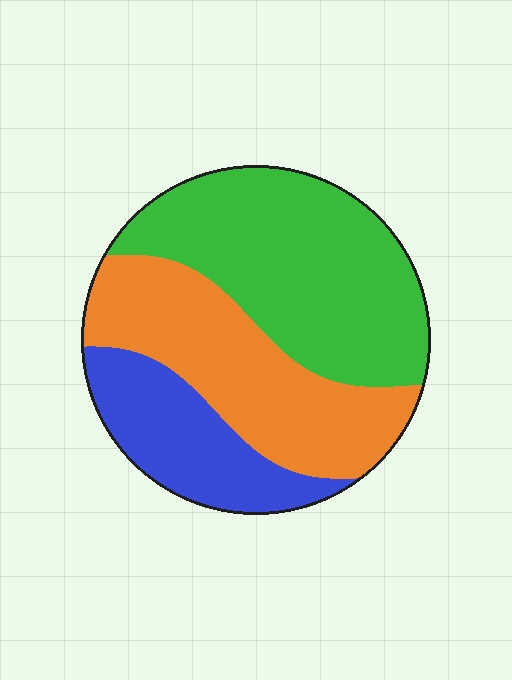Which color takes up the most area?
Green, at roughly 45%.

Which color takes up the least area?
Blue, at roughly 20%.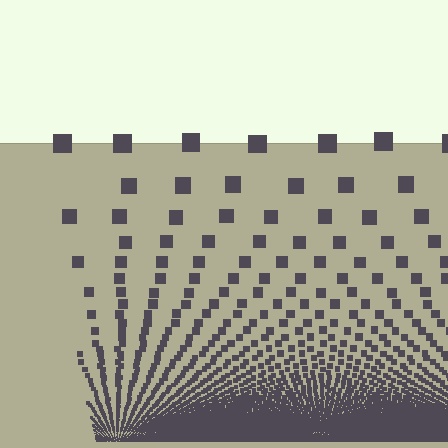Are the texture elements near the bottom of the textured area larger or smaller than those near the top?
Smaller. The gradient is inverted — elements near the bottom are smaller and denser.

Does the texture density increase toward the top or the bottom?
Density increases toward the bottom.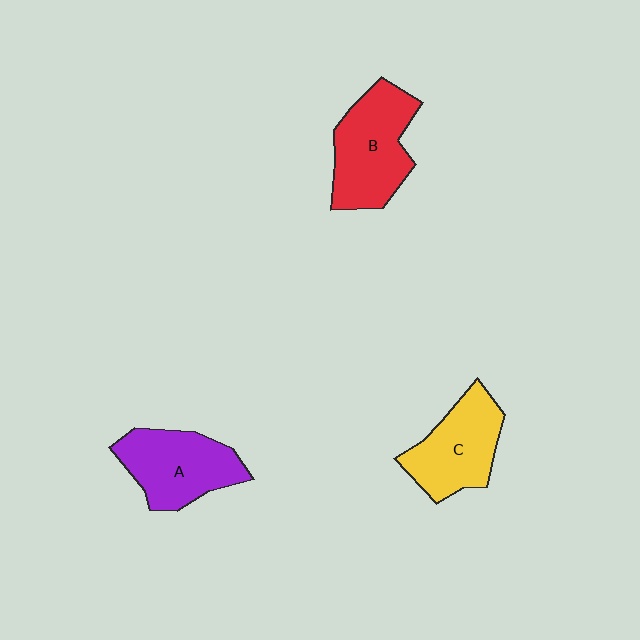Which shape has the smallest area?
Shape C (yellow).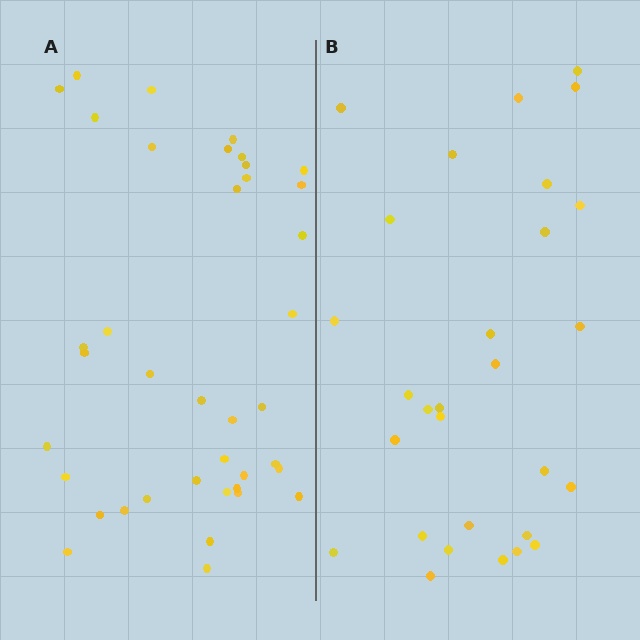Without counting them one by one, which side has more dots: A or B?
Region A (the left region) has more dots.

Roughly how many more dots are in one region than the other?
Region A has roughly 10 or so more dots than region B.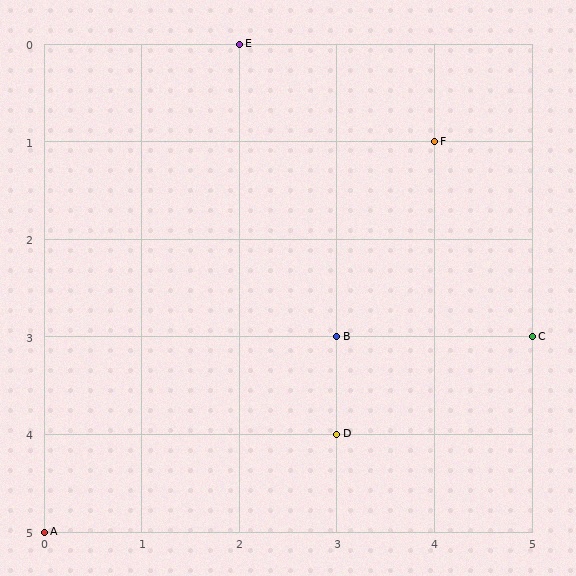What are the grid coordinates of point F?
Point F is at grid coordinates (4, 1).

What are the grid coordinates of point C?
Point C is at grid coordinates (5, 3).